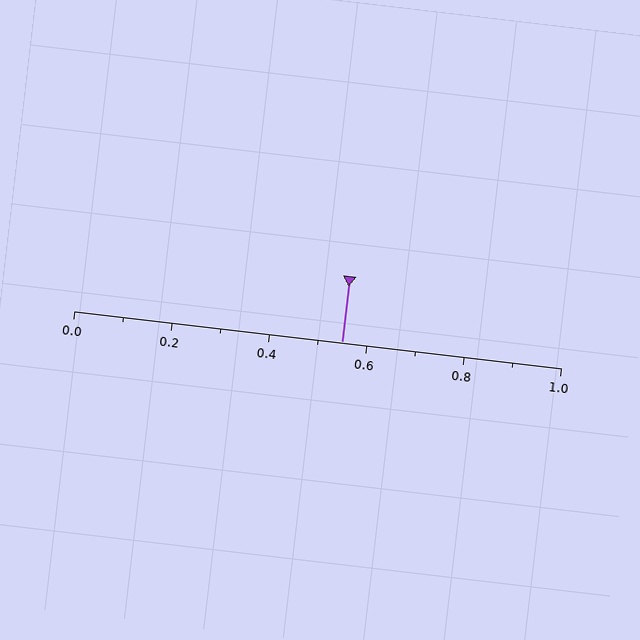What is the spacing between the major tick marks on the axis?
The major ticks are spaced 0.2 apart.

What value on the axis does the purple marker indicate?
The marker indicates approximately 0.55.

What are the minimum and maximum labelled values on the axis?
The axis runs from 0.0 to 1.0.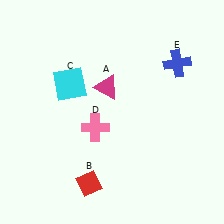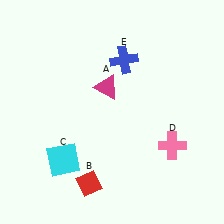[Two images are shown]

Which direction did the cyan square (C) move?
The cyan square (C) moved down.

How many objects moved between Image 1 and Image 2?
3 objects moved between the two images.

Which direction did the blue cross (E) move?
The blue cross (E) moved left.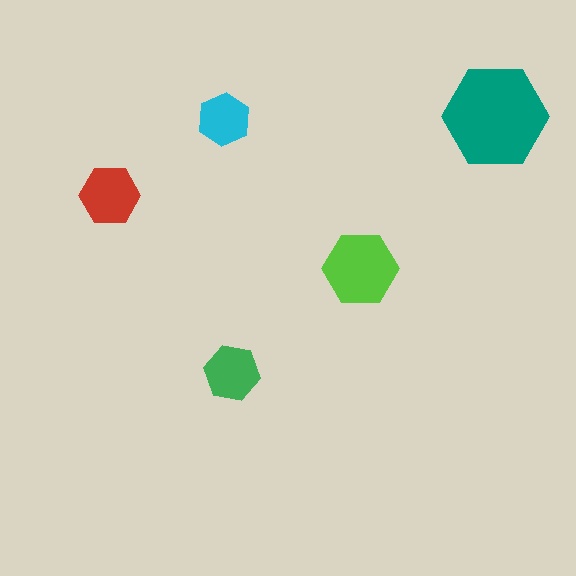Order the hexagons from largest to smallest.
the teal one, the lime one, the red one, the green one, the cyan one.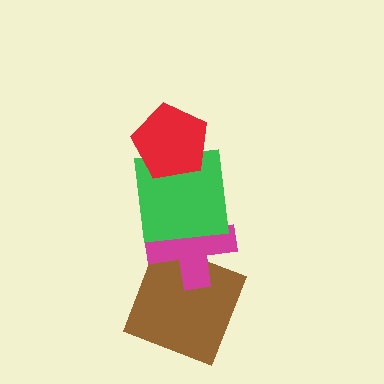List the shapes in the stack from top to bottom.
From top to bottom: the red pentagon, the green square, the magenta cross, the brown square.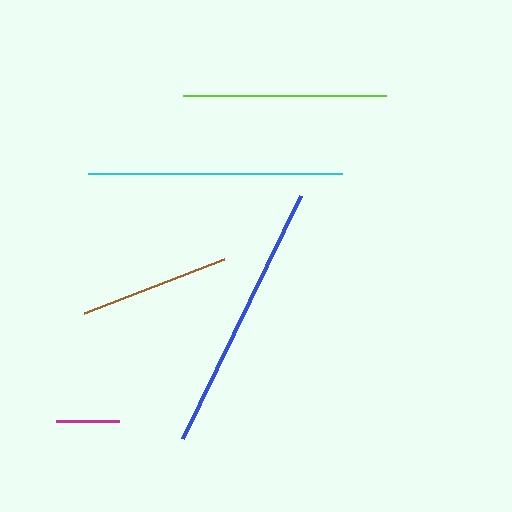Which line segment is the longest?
The blue line is the longest at approximately 271 pixels.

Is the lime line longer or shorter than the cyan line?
The cyan line is longer than the lime line.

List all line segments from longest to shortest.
From longest to shortest: blue, cyan, lime, brown, magenta.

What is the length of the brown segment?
The brown segment is approximately 150 pixels long.